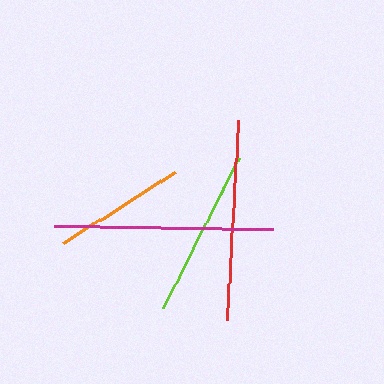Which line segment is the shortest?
The orange line is the shortest at approximately 133 pixels.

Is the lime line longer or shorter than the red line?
The red line is longer than the lime line.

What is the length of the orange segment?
The orange segment is approximately 133 pixels long.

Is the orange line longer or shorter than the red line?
The red line is longer than the orange line.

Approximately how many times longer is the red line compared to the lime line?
The red line is approximately 1.2 times the length of the lime line.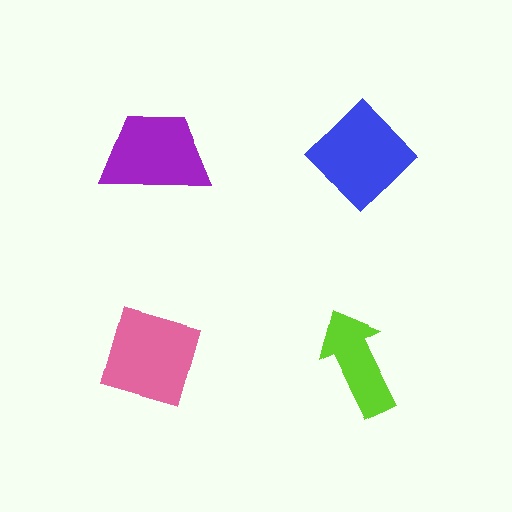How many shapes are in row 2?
2 shapes.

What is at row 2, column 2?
A lime arrow.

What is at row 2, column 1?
A pink diamond.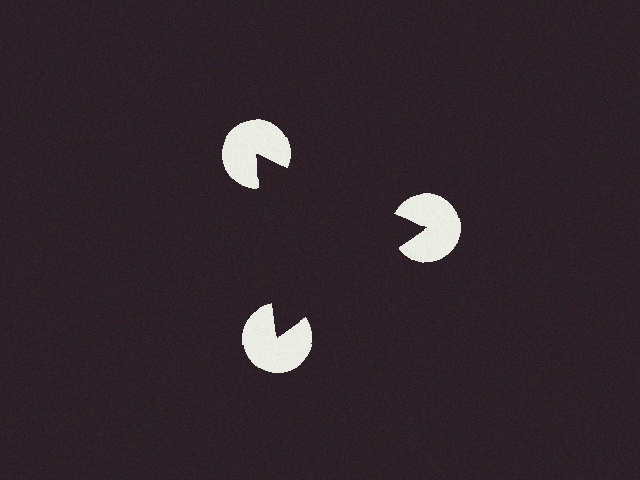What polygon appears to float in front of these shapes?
An illusory triangle — its edges are inferred from the aligned wedge cuts in the pac-man discs, not physically drawn.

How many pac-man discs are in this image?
There are 3 — one at each vertex of the illusory triangle.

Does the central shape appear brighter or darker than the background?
It typically appears slightly darker than the background, even though no actual brightness change is drawn.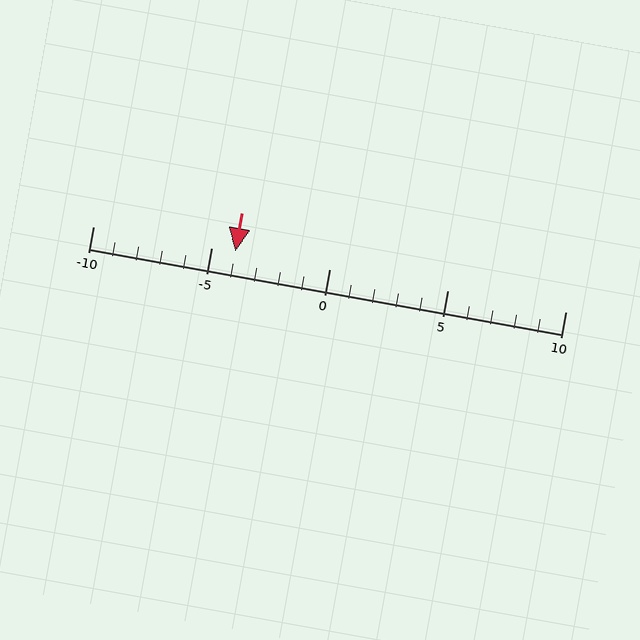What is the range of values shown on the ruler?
The ruler shows values from -10 to 10.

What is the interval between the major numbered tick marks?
The major tick marks are spaced 5 units apart.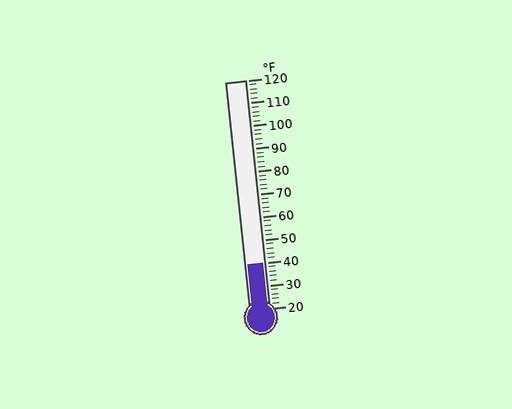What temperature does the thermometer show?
The thermometer shows approximately 40°F.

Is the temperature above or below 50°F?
The temperature is below 50°F.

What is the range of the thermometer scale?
The thermometer scale ranges from 20°F to 120°F.